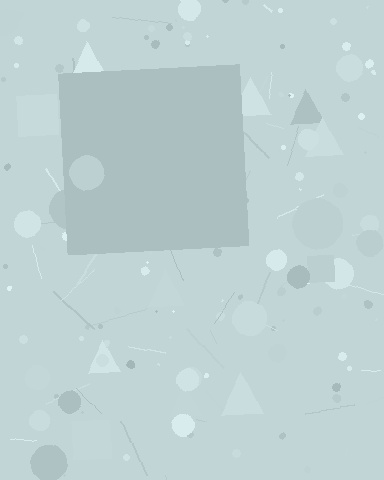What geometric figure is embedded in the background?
A square is embedded in the background.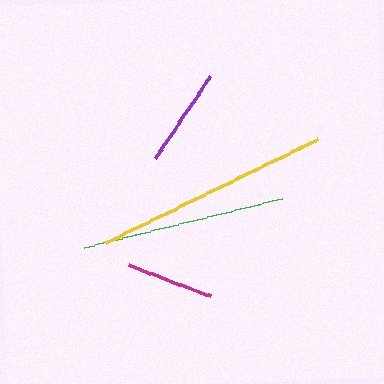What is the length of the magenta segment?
The magenta segment is approximately 88 pixels long.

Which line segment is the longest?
The yellow line is the longest at approximately 236 pixels.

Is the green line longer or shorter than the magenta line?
The green line is longer than the magenta line.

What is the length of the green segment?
The green segment is approximately 203 pixels long.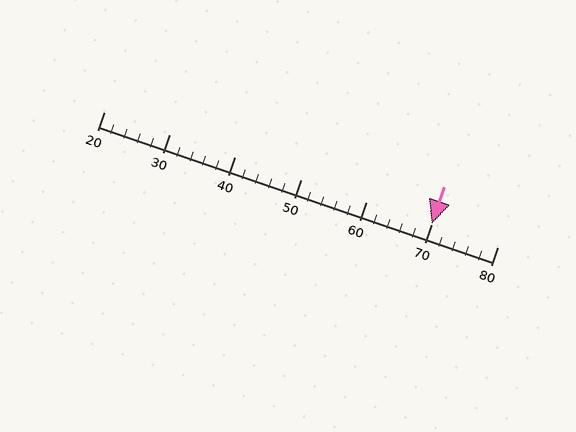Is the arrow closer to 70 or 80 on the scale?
The arrow is closer to 70.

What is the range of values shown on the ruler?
The ruler shows values from 20 to 80.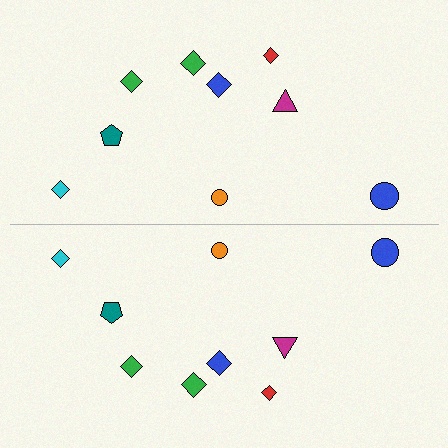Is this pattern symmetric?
Yes, this pattern has bilateral (reflection) symmetry.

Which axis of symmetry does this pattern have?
The pattern has a horizontal axis of symmetry running through the center of the image.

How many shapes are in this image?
There are 18 shapes in this image.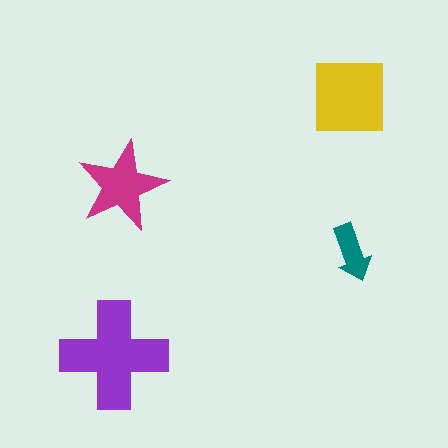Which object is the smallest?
The teal arrow.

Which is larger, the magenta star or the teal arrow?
The magenta star.